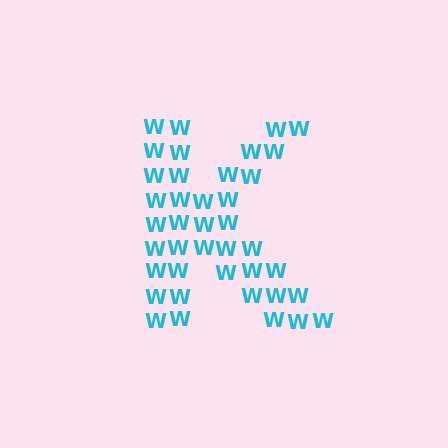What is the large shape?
The large shape is the letter K.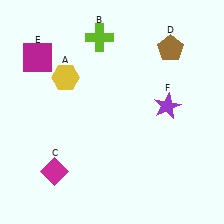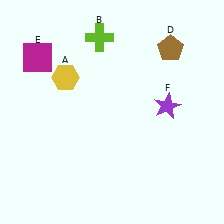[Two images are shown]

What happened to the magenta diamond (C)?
The magenta diamond (C) was removed in Image 2. It was in the bottom-left area of Image 1.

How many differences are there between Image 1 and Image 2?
There is 1 difference between the two images.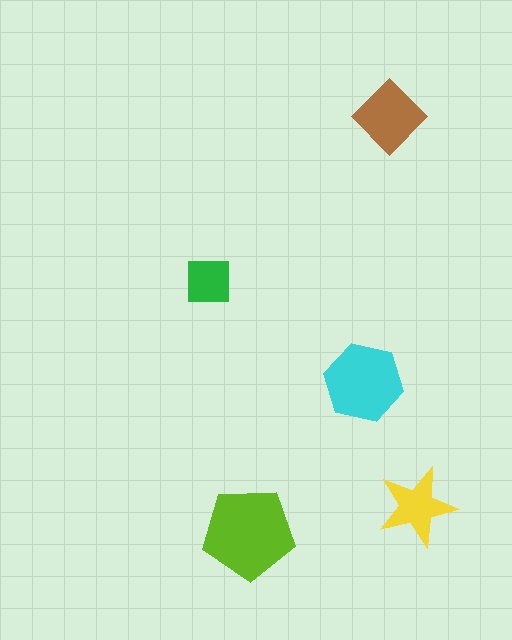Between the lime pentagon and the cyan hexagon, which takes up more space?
The lime pentagon.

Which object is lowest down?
The lime pentagon is bottommost.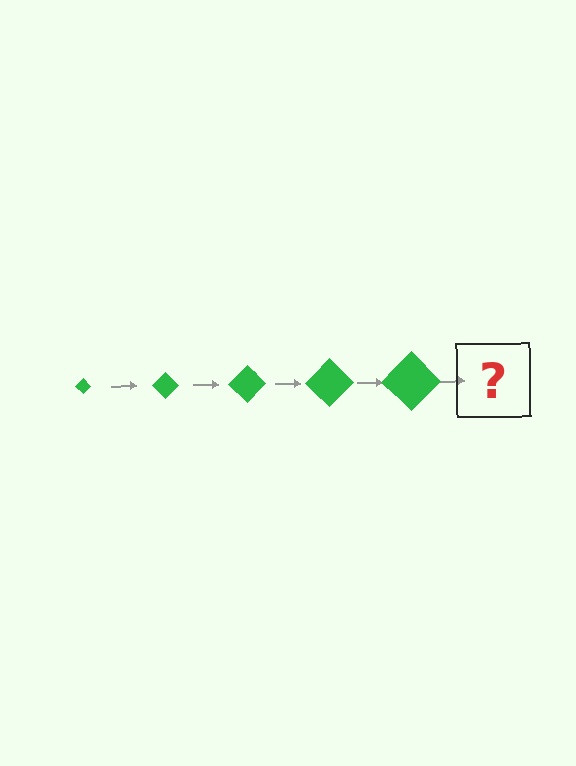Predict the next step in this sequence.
The next step is a green diamond, larger than the previous one.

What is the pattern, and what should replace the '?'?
The pattern is that the diamond gets progressively larger each step. The '?' should be a green diamond, larger than the previous one.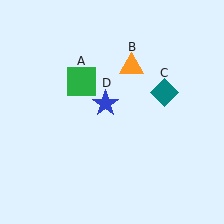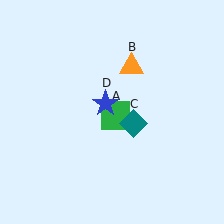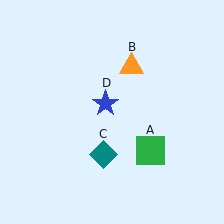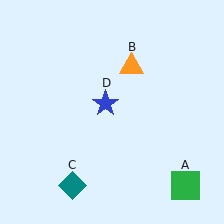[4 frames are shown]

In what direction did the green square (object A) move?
The green square (object A) moved down and to the right.